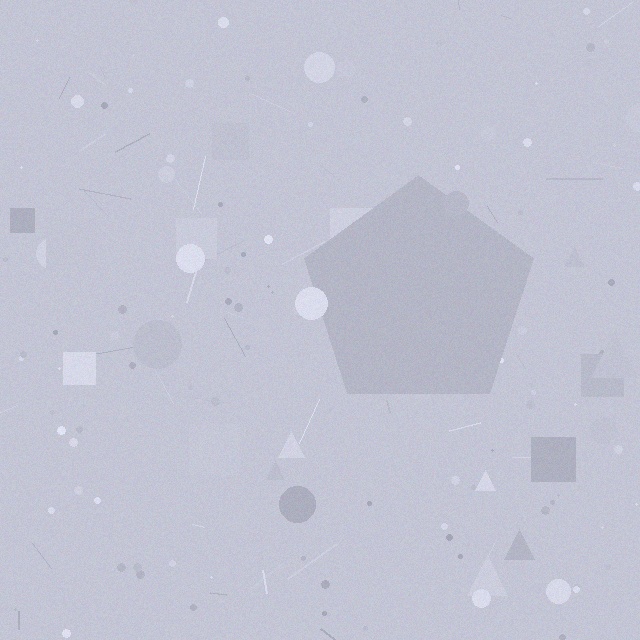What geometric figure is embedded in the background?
A pentagon is embedded in the background.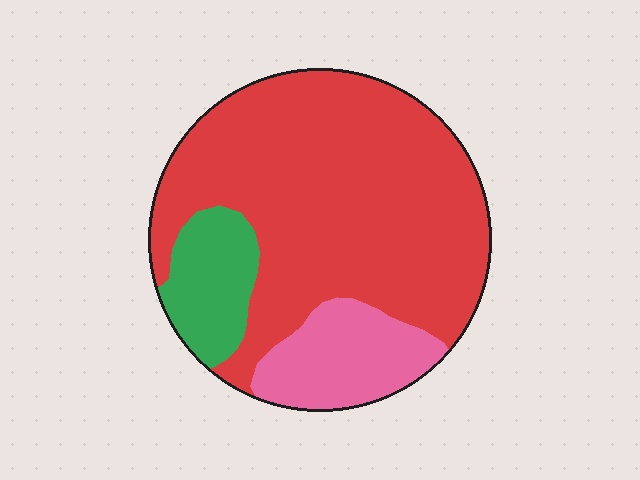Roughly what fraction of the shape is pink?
Pink covers 16% of the shape.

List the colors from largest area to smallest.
From largest to smallest: red, pink, green.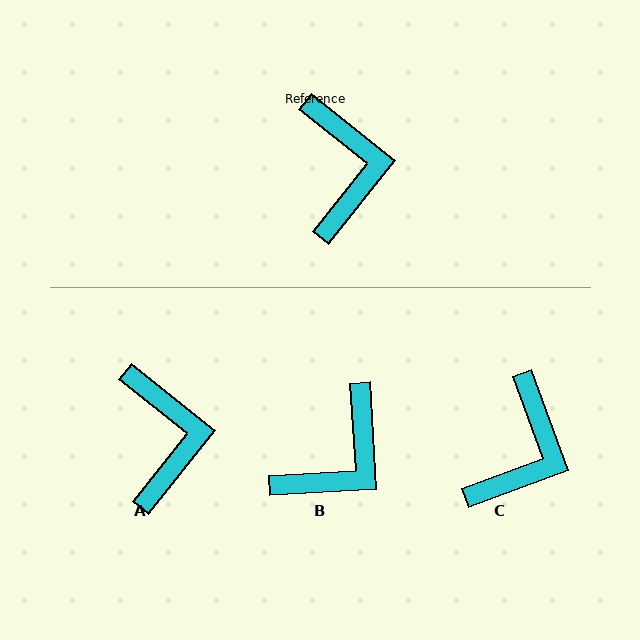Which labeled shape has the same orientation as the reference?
A.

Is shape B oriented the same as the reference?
No, it is off by about 48 degrees.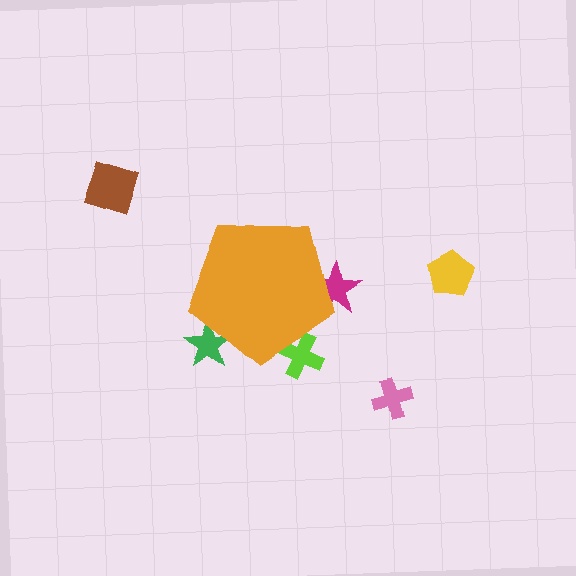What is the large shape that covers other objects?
An orange pentagon.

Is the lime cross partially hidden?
Yes, the lime cross is partially hidden behind the orange pentagon.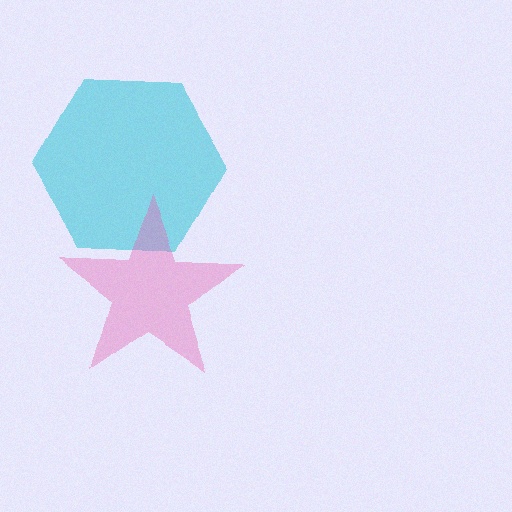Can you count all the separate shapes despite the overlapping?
Yes, there are 2 separate shapes.